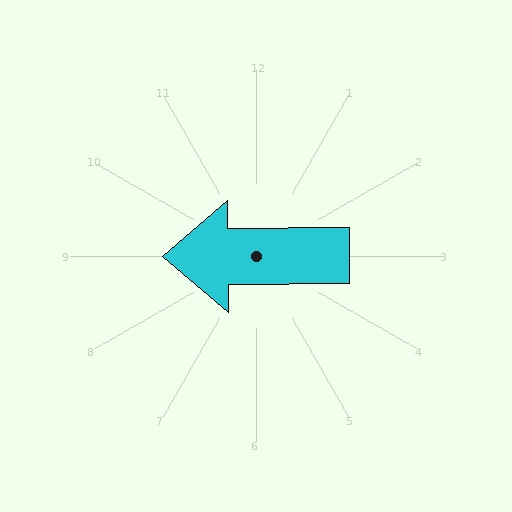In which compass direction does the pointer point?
West.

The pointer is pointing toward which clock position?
Roughly 9 o'clock.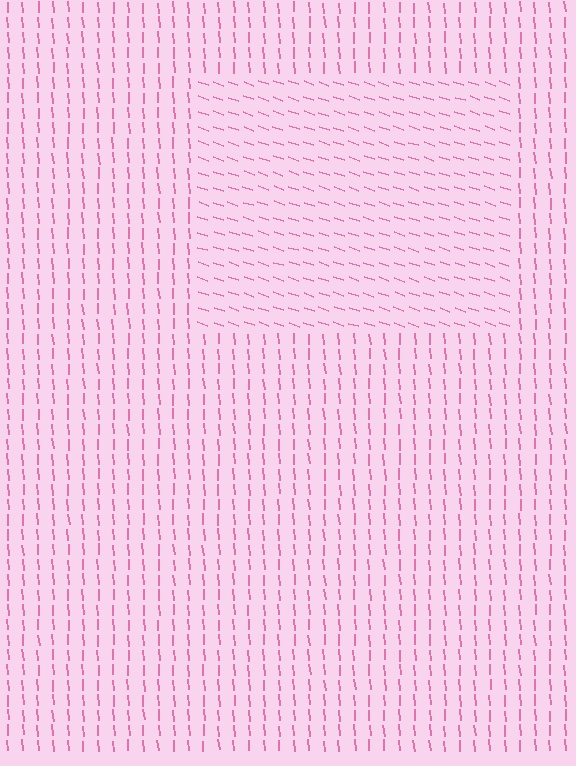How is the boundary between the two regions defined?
The boundary is defined purely by a change in line orientation (approximately 67 degrees difference). All lines are the same color and thickness.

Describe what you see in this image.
The image is filled with small pink line segments. A rectangle region in the image has lines oriented differently from the surrounding lines, creating a visible texture boundary.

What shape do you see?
I see a rectangle.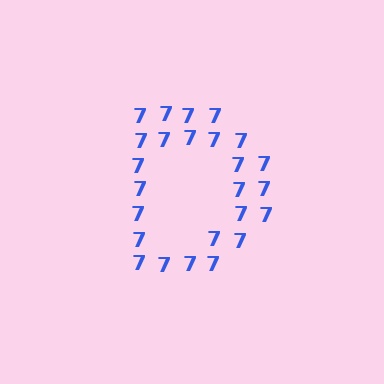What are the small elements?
The small elements are digit 7's.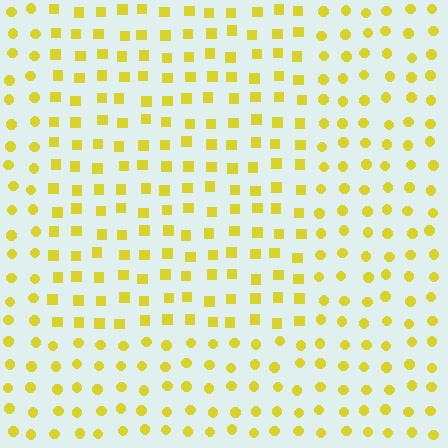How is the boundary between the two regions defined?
The boundary is defined by a change in element shape: squares inside vs. circles outside. All elements share the same color and spacing.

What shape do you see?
I see a rectangle.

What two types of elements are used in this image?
The image uses squares inside the rectangle region and circles outside it.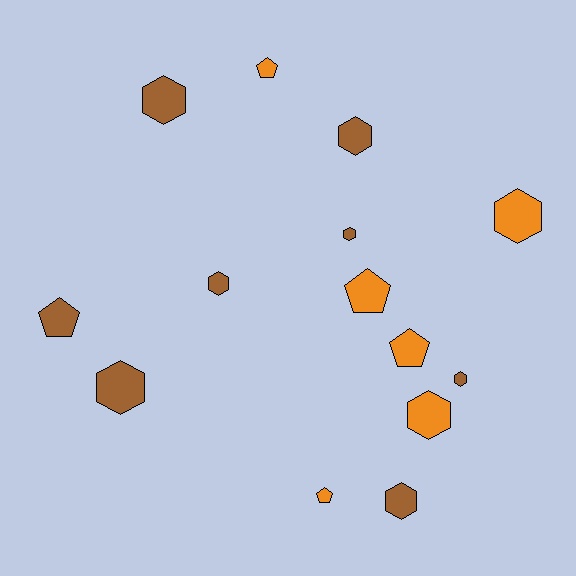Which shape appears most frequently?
Hexagon, with 9 objects.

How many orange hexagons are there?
There are 2 orange hexagons.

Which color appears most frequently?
Brown, with 8 objects.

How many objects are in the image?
There are 14 objects.